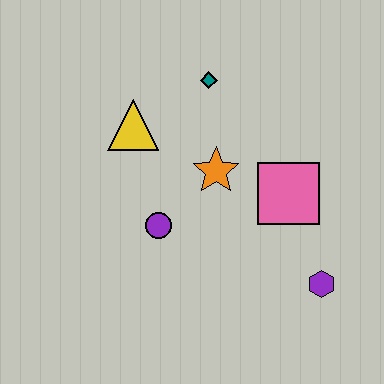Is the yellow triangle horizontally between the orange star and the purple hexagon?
No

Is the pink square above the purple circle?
Yes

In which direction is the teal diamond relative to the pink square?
The teal diamond is above the pink square.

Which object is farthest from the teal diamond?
The purple hexagon is farthest from the teal diamond.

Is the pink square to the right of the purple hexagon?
No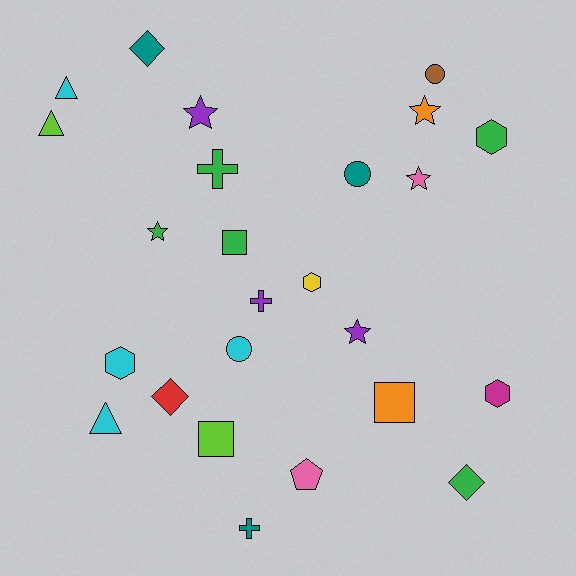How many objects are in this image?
There are 25 objects.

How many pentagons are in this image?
There is 1 pentagon.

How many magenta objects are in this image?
There is 1 magenta object.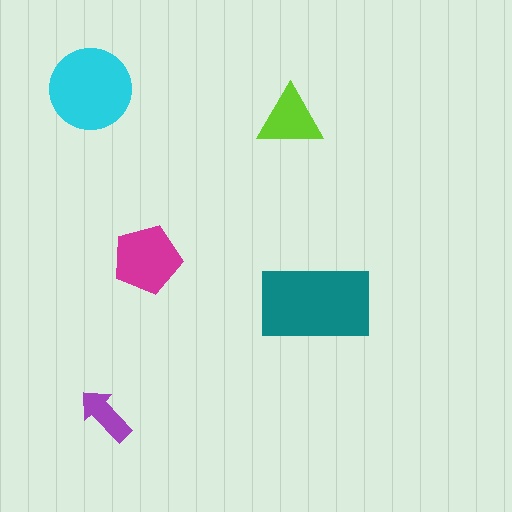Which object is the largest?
The teal rectangle.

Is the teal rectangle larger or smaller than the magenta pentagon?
Larger.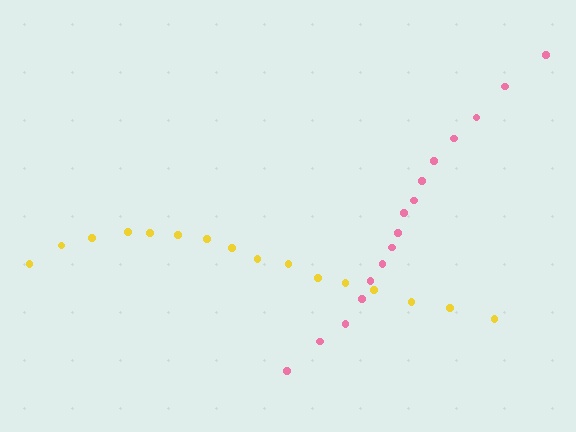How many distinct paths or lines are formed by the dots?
There are 2 distinct paths.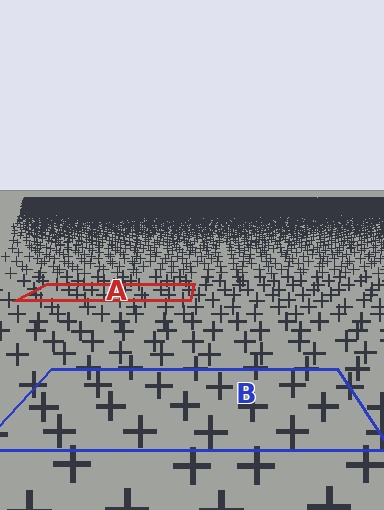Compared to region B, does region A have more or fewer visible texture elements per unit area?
Region A has more texture elements per unit area — they are packed more densely because it is farther away.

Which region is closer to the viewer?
Region B is closer. The texture elements there are larger and more spread out.